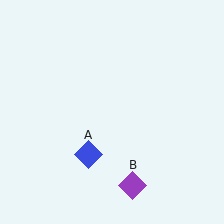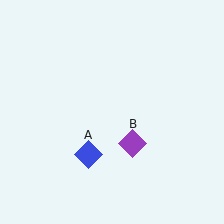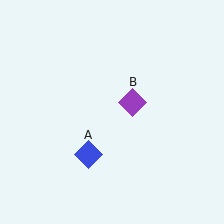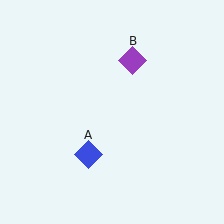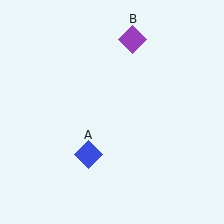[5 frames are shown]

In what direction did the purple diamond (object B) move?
The purple diamond (object B) moved up.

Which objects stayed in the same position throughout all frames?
Blue diamond (object A) remained stationary.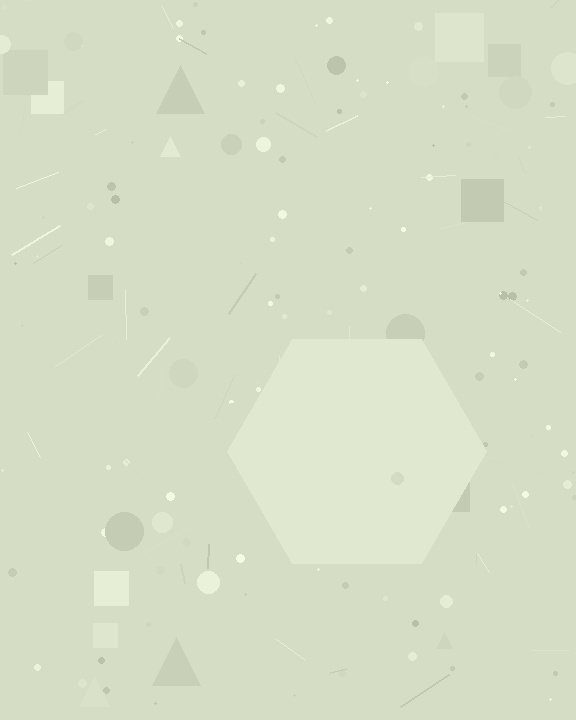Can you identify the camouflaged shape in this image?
The camouflaged shape is a hexagon.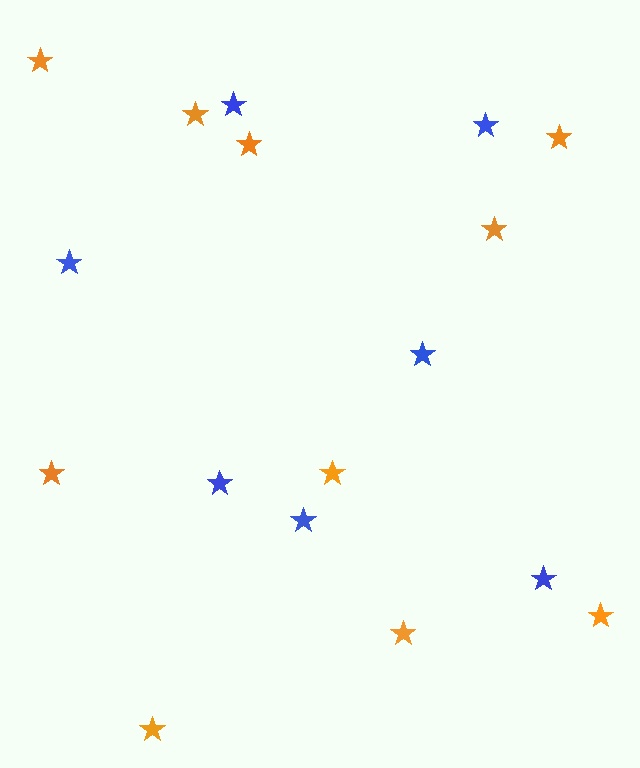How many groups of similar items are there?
There are 2 groups: one group of blue stars (7) and one group of orange stars (10).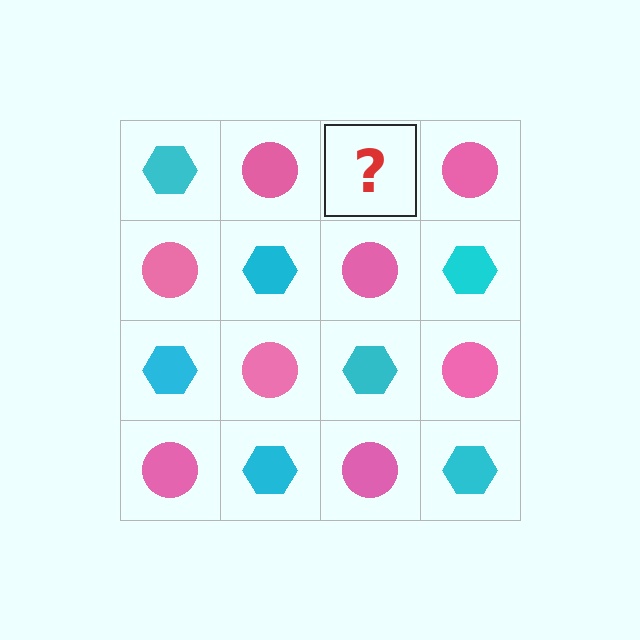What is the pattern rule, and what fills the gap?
The rule is that it alternates cyan hexagon and pink circle in a checkerboard pattern. The gap should be filled with a cyan hexagon.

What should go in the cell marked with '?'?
The missing cell should contain a cyan hexagon.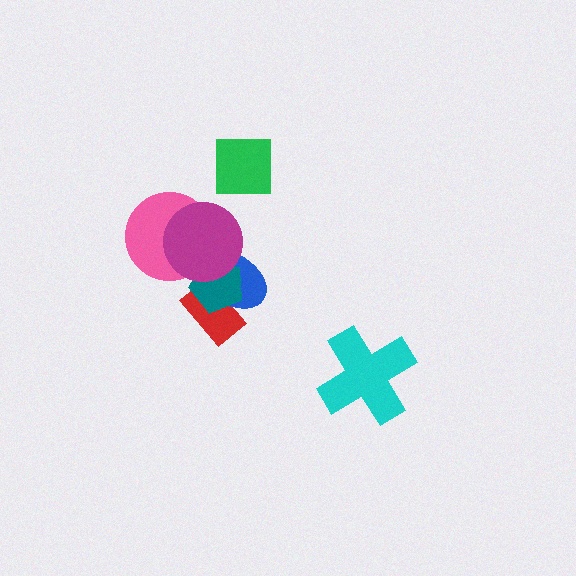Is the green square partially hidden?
No, no other shape covers it.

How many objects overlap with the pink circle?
2 objects overlap with the pink circle.